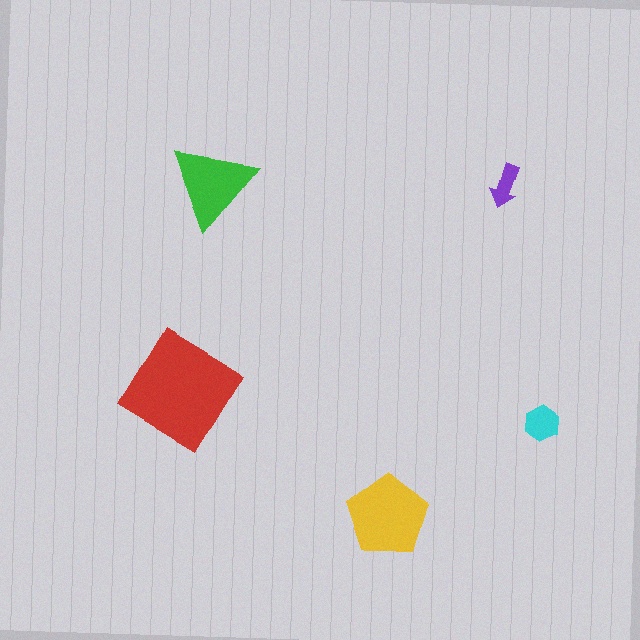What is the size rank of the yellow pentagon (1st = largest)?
2nd.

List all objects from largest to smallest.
The red diamond, the yellow pentagon, the green triangle, the cyan hexagon, the purple arrow.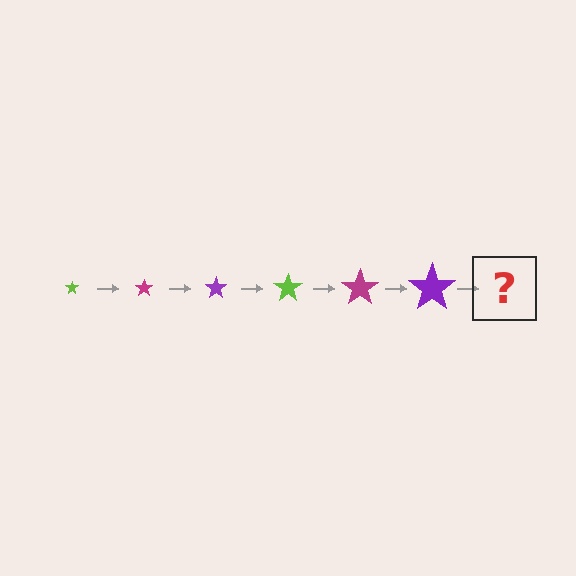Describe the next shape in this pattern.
It should be a lime star, larger than the previous one.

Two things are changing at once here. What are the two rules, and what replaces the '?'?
The two rules are that the star grows larger each step and the color cycles through lime, magenta, and purple. The '?' should be a lime star, larger than the previous one.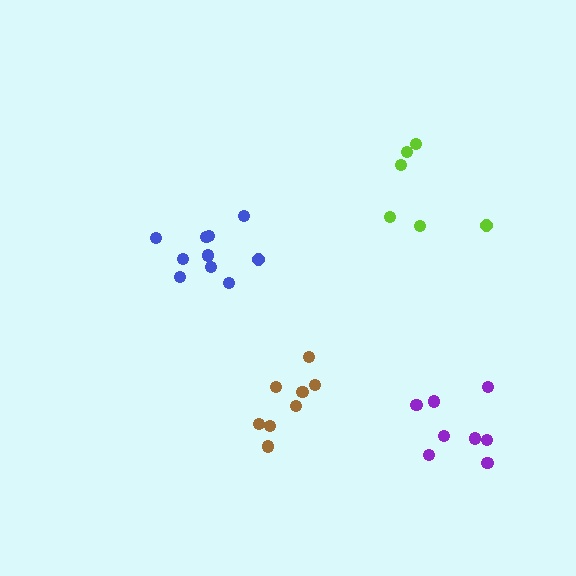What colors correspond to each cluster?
The clusters are colored: lime, brown, blue, purple.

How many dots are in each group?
Group 1: 6 dots, Group 2: 8 dots, Group 3: 10 dots, Group 4: 8 dots (32 total).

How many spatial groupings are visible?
There are 4 spatial groupings.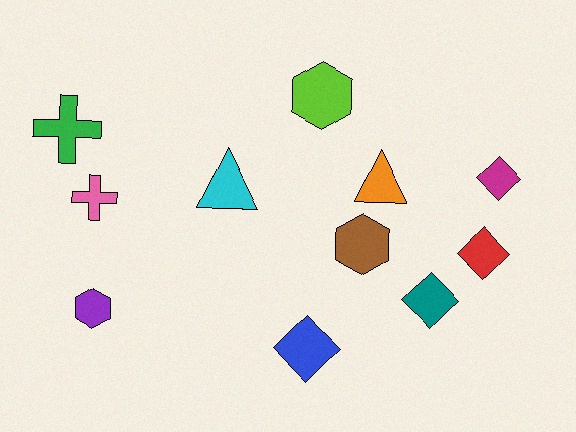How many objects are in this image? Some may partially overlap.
There are 11 objects.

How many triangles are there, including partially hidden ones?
There are 2 triangles.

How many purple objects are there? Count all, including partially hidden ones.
There is 1 purple object.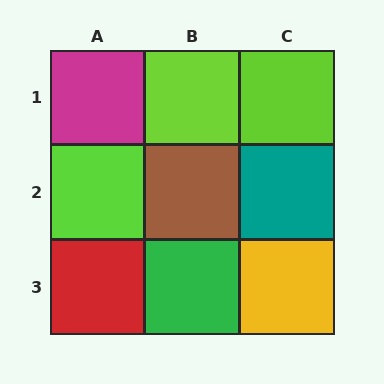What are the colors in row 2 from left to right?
Lime, brown, teal.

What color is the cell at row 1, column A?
Magenta.